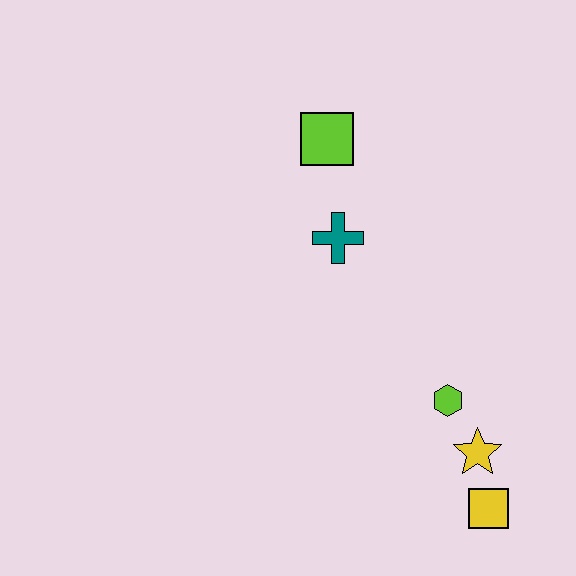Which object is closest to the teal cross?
The lime square is closest to the teal cross.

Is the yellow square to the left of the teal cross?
No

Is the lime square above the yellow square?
Yes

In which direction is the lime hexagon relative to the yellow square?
The lime hexagon is above the yellow square.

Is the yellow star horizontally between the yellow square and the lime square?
Yes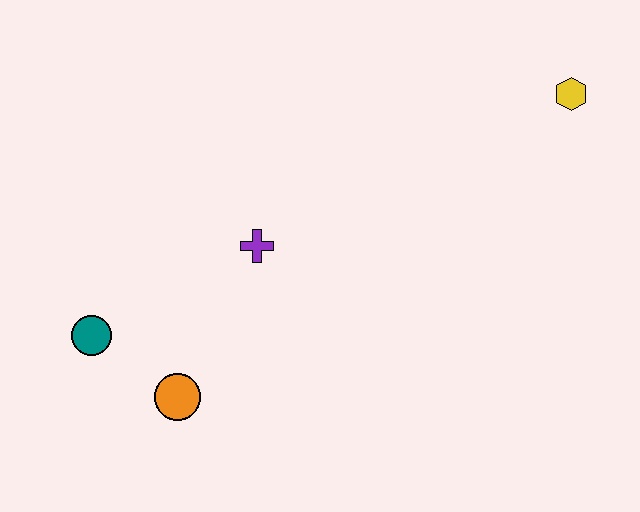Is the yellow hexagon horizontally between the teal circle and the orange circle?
No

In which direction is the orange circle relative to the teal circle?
The orange circle is to the right of the teal circle.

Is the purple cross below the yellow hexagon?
Yes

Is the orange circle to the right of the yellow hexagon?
No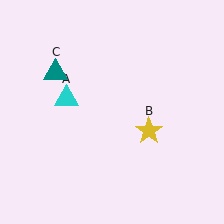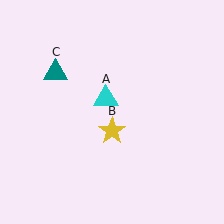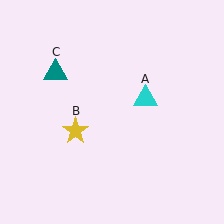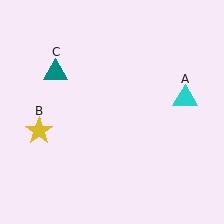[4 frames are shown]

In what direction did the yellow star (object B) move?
The yellow star (object B) moved left.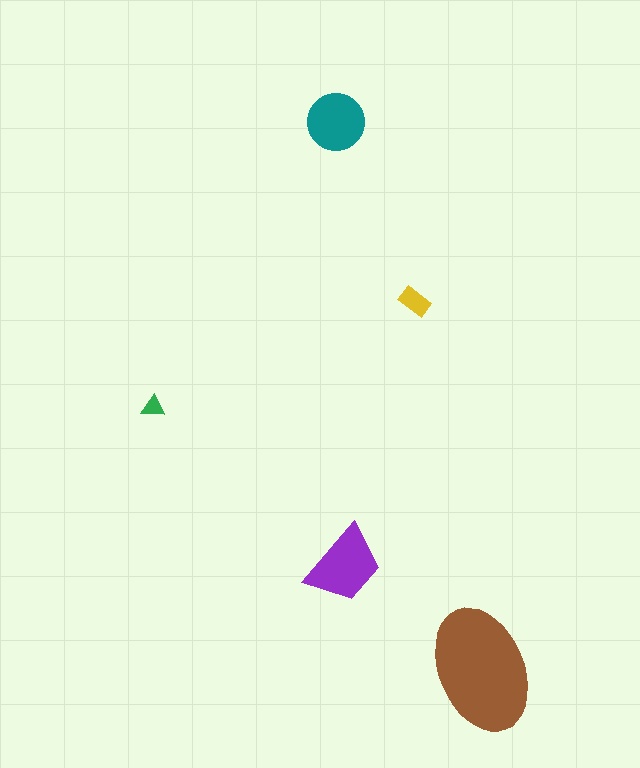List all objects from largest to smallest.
The brown ellipse, the purple trapezoid, the teal circle, the yellow rectangle, the green triangle.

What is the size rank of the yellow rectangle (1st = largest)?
4th.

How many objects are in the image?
There are 5 objects in the image.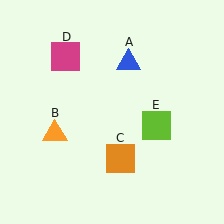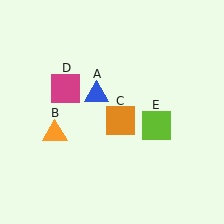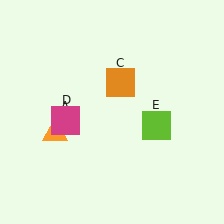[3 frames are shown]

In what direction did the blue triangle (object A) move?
The blue triangle (object A) moved down and to the left.